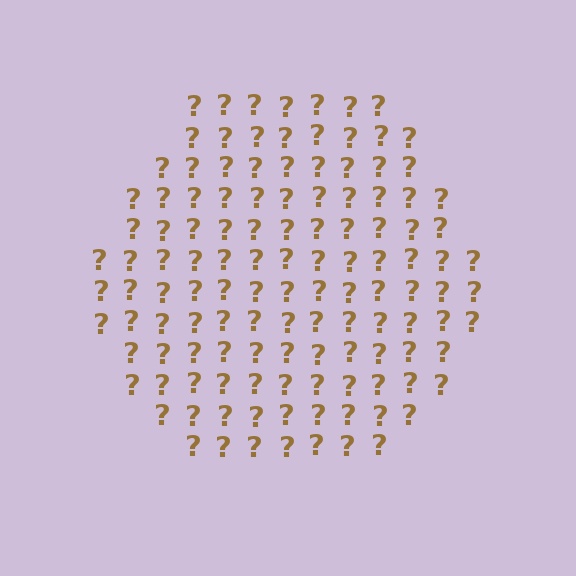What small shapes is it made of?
It is made of small question marks.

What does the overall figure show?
The overall figure shows a hexagon.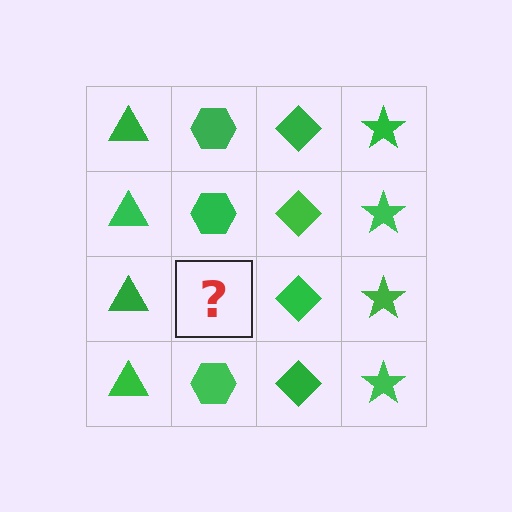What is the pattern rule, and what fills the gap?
The rule is that each column has a consistent shape. The gap should be filled with a green hexagon.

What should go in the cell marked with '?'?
The missing cell should contain a green hexagon.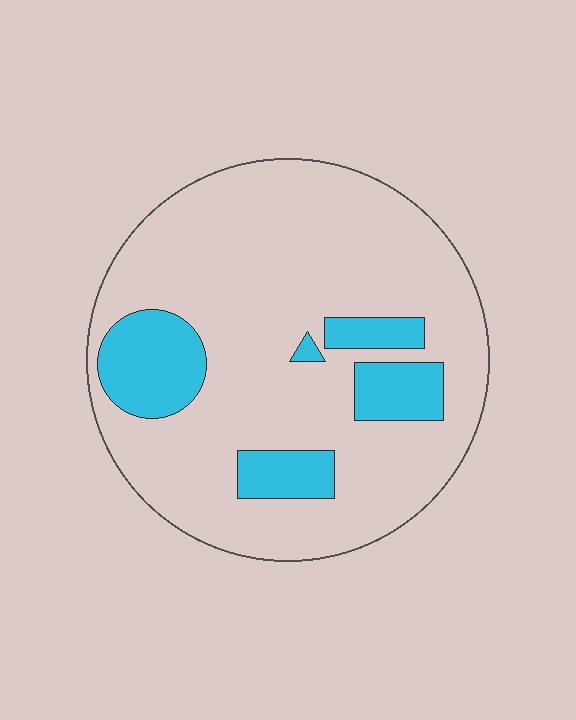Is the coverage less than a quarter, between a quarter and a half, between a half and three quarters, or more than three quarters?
Less than a quarter.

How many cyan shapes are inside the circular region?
5.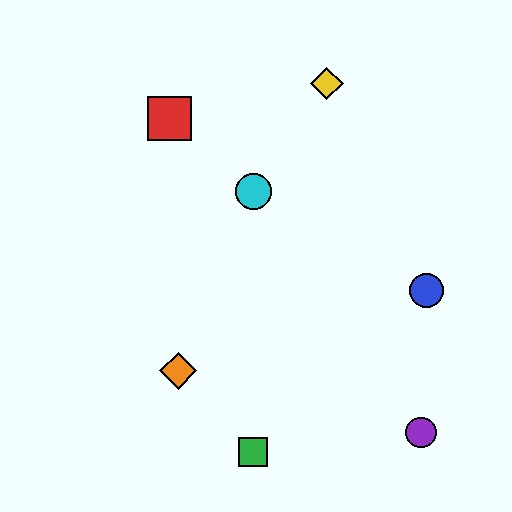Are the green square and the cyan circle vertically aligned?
Yes, both are at x≈253.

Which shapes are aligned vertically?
The green square, the cyan circle are aligned vertically.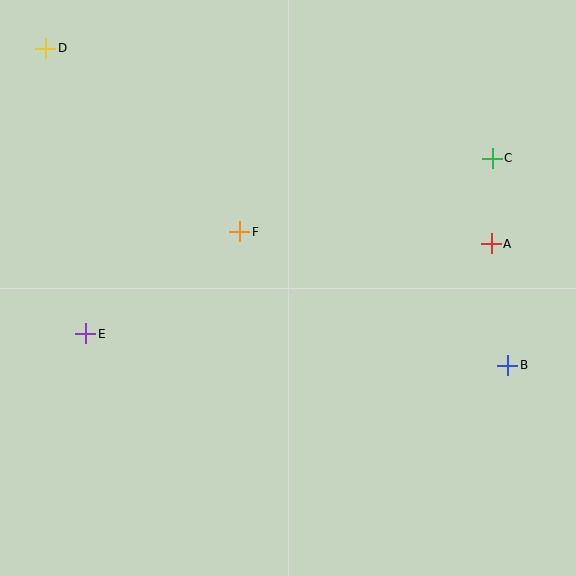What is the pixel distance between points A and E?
The distance between A and E is 415 pixels.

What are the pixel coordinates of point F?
Point F is at (240, 232).